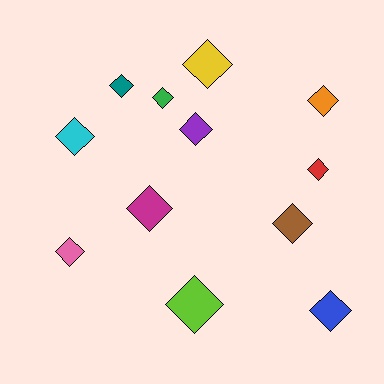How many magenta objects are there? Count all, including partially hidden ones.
There is 1 magenta object.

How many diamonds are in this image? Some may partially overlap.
There are 12 diamonds.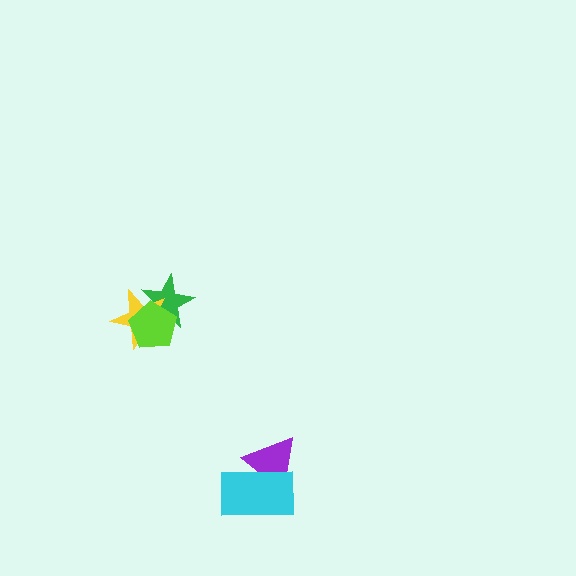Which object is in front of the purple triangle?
The cyan rectangle is in front of the purple triangle.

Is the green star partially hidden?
Yes, it is partially covered by another shape.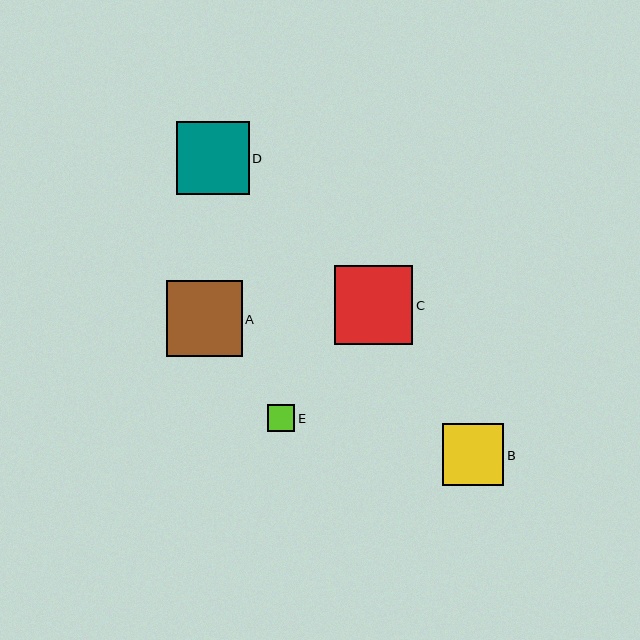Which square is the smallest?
Square E is the smallest with a size of approximately 27 pixels.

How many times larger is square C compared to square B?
Square C is approximately 1.3 times the size of square B.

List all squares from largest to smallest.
From largest to smallest: C, A, D, B, E.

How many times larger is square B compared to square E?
Square B is approximately 2.3 times the size of square E.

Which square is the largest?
Square C is the largest with a size of approximately 79 pixels.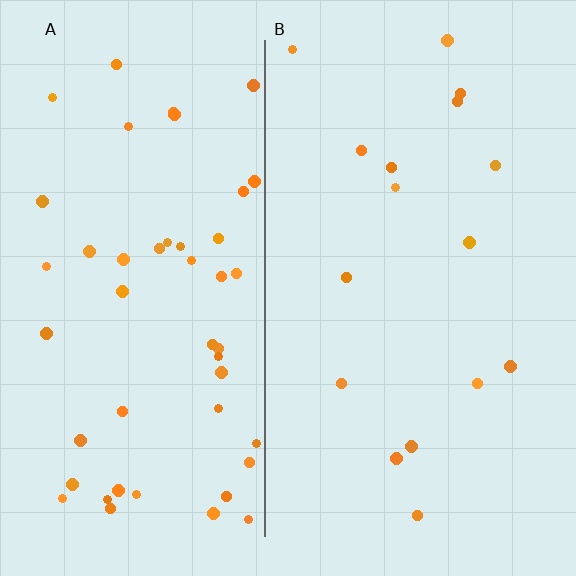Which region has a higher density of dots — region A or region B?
A (the left).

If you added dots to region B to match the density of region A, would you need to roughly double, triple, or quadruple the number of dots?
Approximately triple.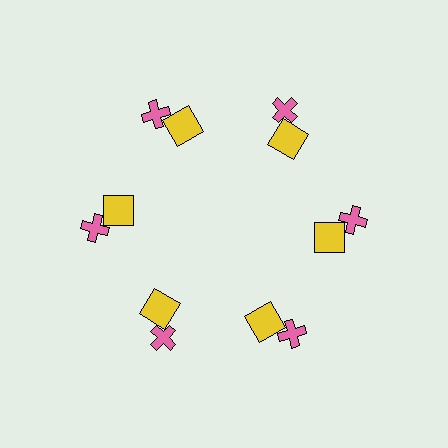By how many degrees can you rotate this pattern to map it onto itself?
The pattern maps onto itself every 60 degrees of rotation.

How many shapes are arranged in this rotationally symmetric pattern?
There are 12 shapes, arranged in 6 groups of 2.